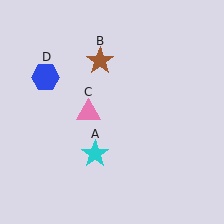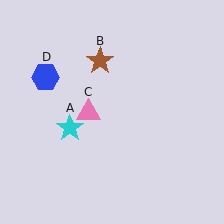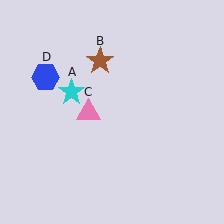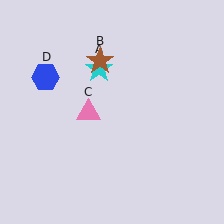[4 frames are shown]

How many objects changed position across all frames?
1 object changed position: cyan star (object A).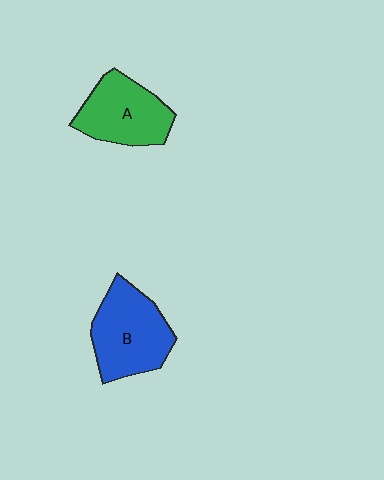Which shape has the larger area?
Shape B (blue).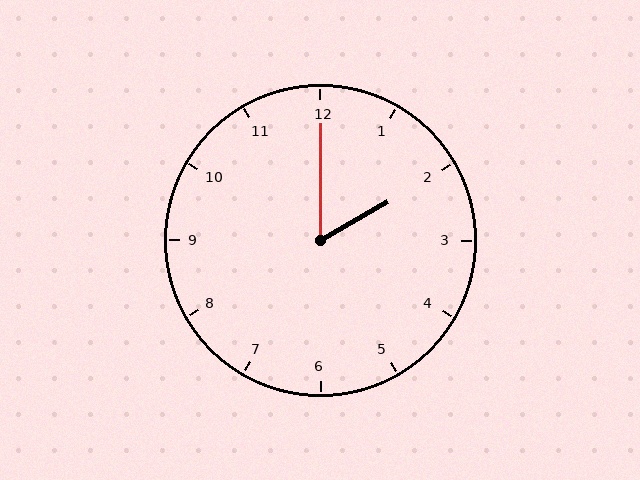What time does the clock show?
2:00.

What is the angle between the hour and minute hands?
Approximately 60 degrees.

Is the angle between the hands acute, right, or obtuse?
It is acute.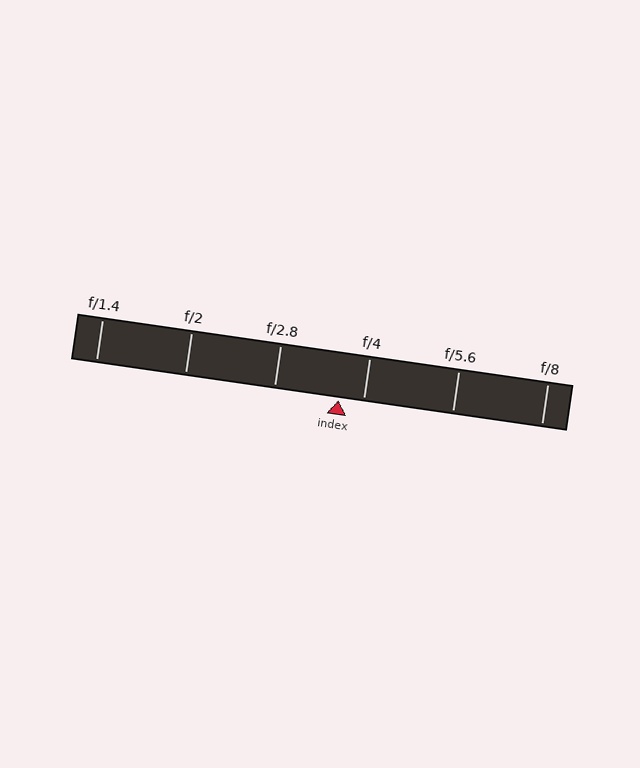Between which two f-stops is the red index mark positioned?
The index mark is between f/2.8 and f/4.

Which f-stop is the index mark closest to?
The index mark is closest to f/4.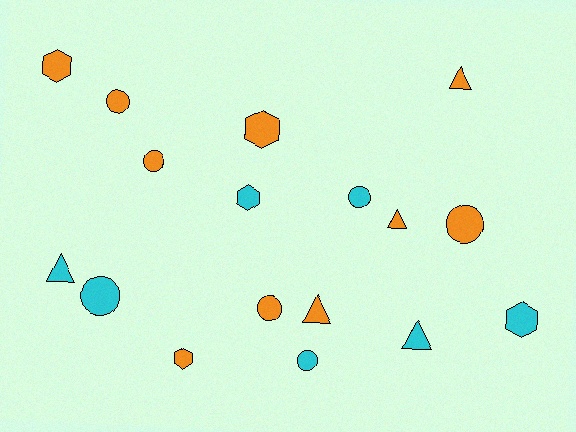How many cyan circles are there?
There are 3 cyan circles.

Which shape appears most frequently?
Circle, with 7 objects.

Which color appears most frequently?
Orange, with 10 objects.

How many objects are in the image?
There are 17 objects.